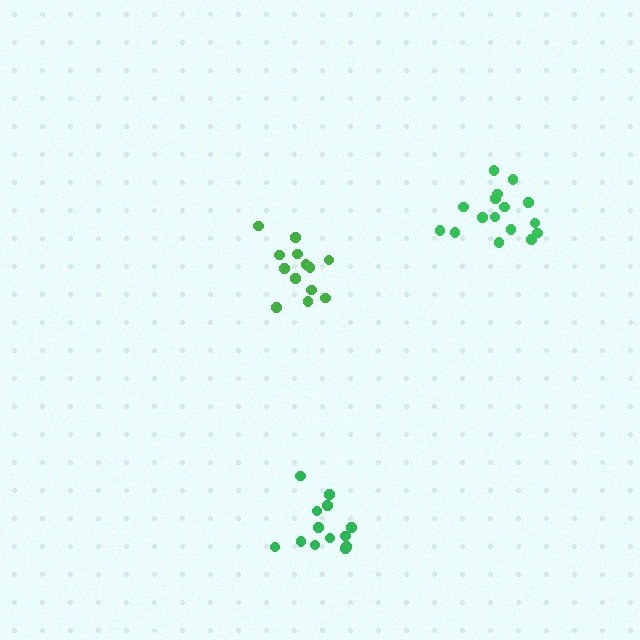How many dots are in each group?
Group 1: 16 dots, Group 2: 13 dots, Group 3: 13 dots (42 total).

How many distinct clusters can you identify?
There are 3 distinct clusters.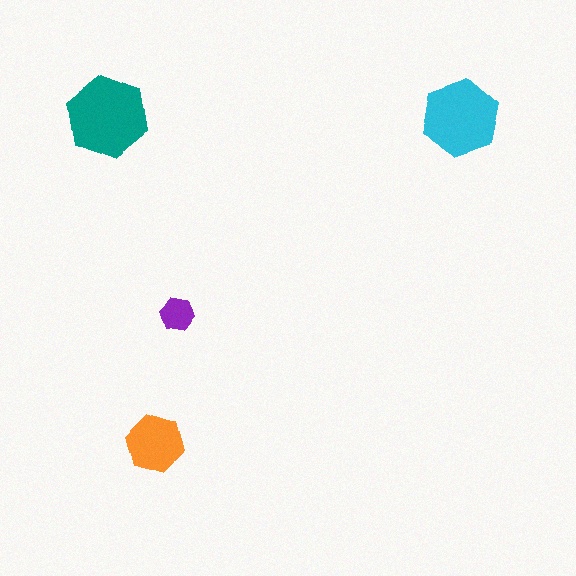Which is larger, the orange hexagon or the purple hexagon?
The orange one.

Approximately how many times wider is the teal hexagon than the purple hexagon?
About 2.5 times wider.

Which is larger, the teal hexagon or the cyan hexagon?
The teal one.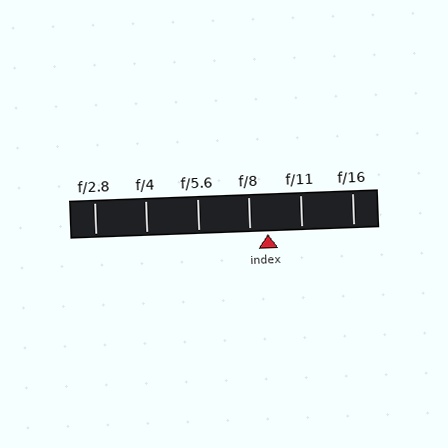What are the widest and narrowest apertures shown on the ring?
The widest aperture shown is f/2.8 and the narrowest is f/16.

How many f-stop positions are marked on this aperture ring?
There are 6 f-stop positions marked.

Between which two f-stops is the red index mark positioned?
The index mark is between f/8 and f/11.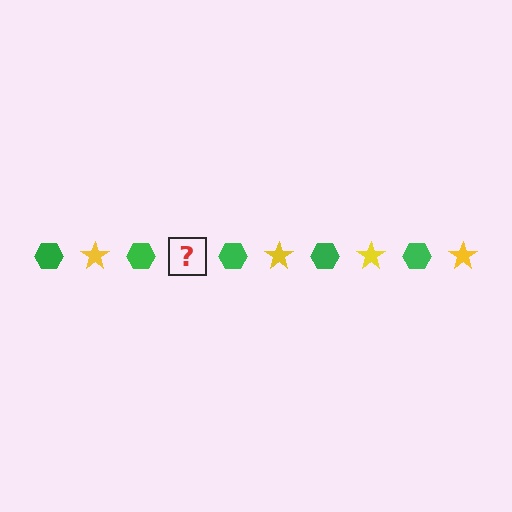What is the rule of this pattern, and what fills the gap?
The rule is that the pattern alternates between green hexagon and yellow star. The gap should be filled with a yellow star.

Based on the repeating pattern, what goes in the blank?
The blank should be a yellow star.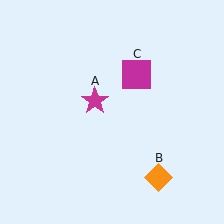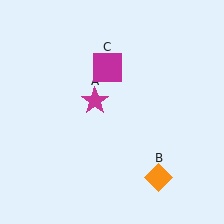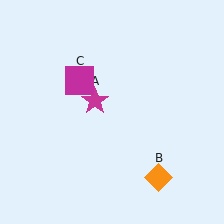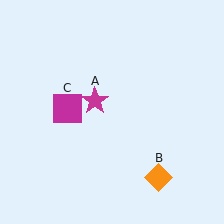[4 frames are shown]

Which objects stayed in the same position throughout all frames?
Magenta star (object A) and orange diamond (object B) remained stationary.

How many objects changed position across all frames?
1 object changed position: magenta square (object C).